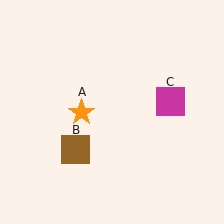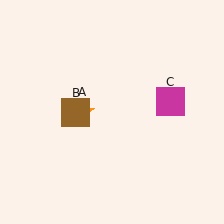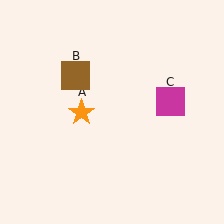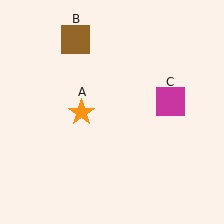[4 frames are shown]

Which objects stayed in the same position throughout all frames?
Orange star (object A) and magenta square (object C) remained stationary.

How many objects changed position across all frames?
1 object changed position: brown square (object B).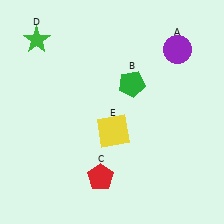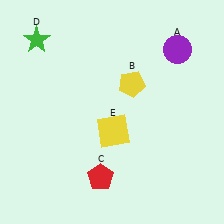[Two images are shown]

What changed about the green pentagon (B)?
In Image 1, B is green. In Image 2, it changed to yellow.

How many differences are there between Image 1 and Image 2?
There is 1 difference between the two images.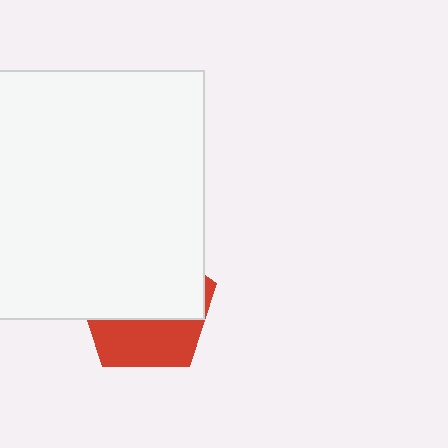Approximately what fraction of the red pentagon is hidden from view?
Roughly 61% of the red pentagon is hidden behind the white square.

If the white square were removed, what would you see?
You would see the complete red pentagon.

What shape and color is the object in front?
The object in front is a white square.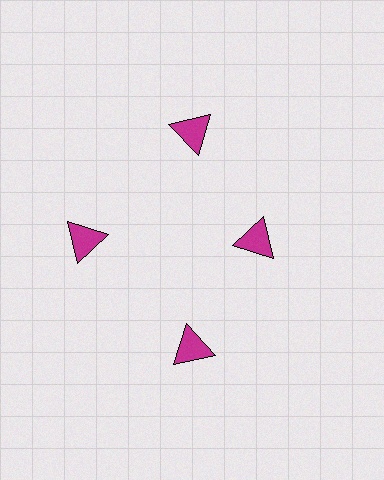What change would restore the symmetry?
The symmetry would be restored by moving it outward, back onto the ring so that all 4 triangles sit at equal angles and equal distance from the center.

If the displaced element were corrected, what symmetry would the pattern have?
It would have 4-fold rotational symmetry — the pattern would map onto itself every 90 degrees.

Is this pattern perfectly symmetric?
No. The 4 magenta triangles are arranged in a ring, but one element near the 3 o'clock position is pulled inward toward the center, breaking the 4-fold rotational symmetry.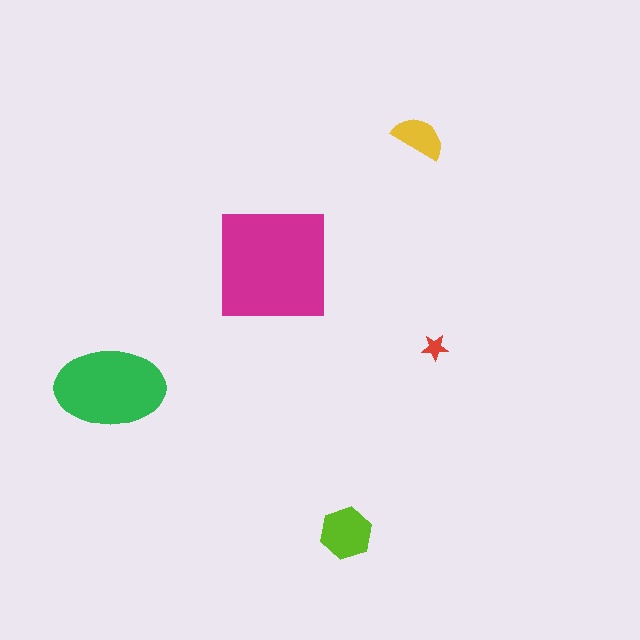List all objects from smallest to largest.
The red star, the yellow semicircle, the lime hexagon, the green ellipse, the magenta square.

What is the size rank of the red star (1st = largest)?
5th.